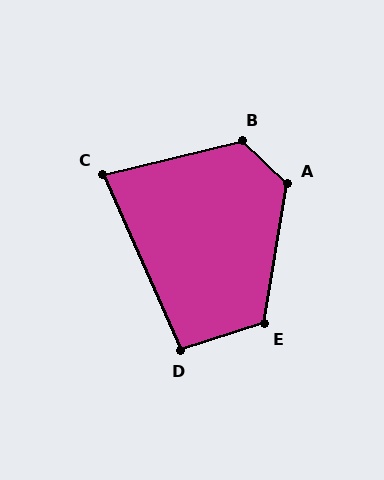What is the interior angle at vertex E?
Approximately 117 degrees (obtuse).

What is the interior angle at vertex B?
Approximately 123 degrees (obtuse).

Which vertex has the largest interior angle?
A, at approximately 124 degrees.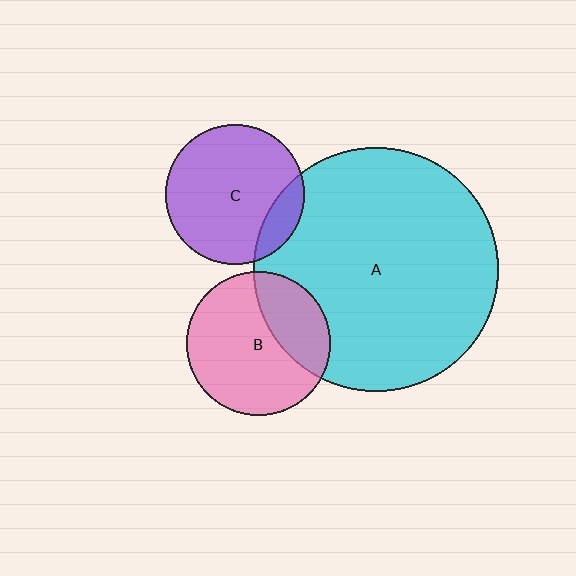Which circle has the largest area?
Circle A (cyan).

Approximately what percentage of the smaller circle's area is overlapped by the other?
Approximately 15%.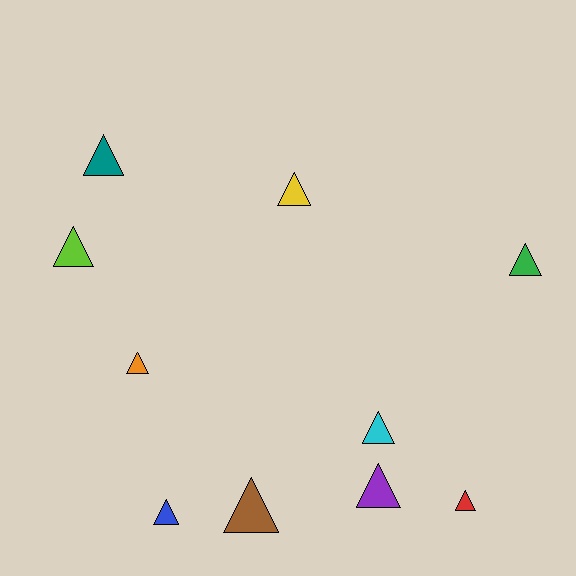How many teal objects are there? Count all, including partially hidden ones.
There is 1 teal object.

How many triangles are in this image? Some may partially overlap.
There are 10 triangles.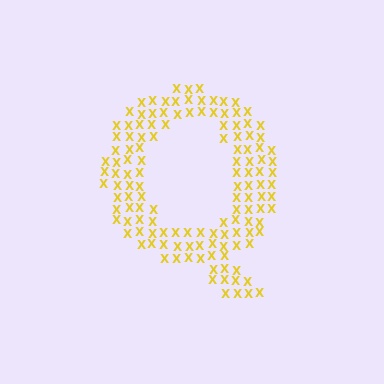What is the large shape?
The large shape is the letter Q.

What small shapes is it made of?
It is made of small letter X's.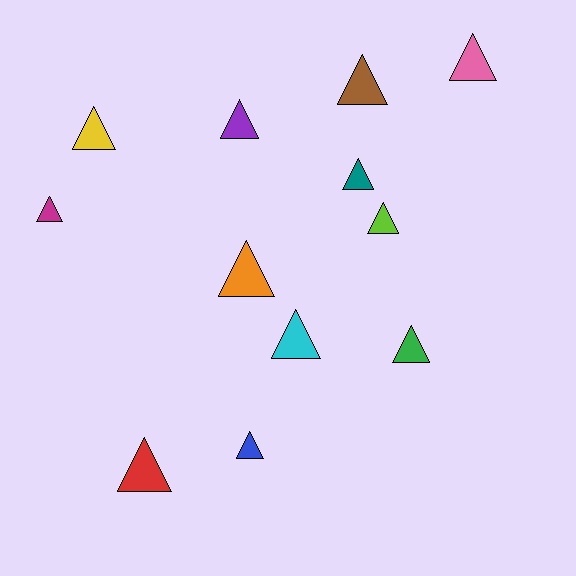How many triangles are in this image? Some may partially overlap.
There are 12 triangles.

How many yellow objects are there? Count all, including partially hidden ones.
There is 1 yellow object.